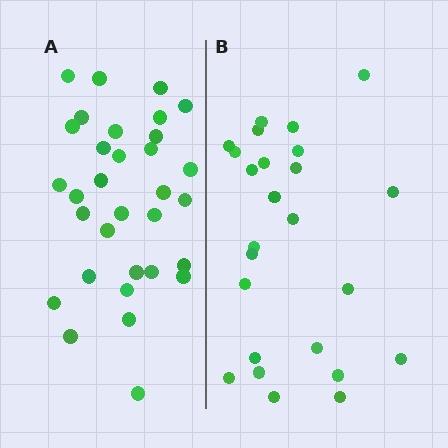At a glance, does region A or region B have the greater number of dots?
Region A (the left region) has more dots.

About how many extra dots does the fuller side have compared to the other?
Region A has roughly 8 or so more dots than region B.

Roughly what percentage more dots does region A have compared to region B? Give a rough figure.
About 30% more.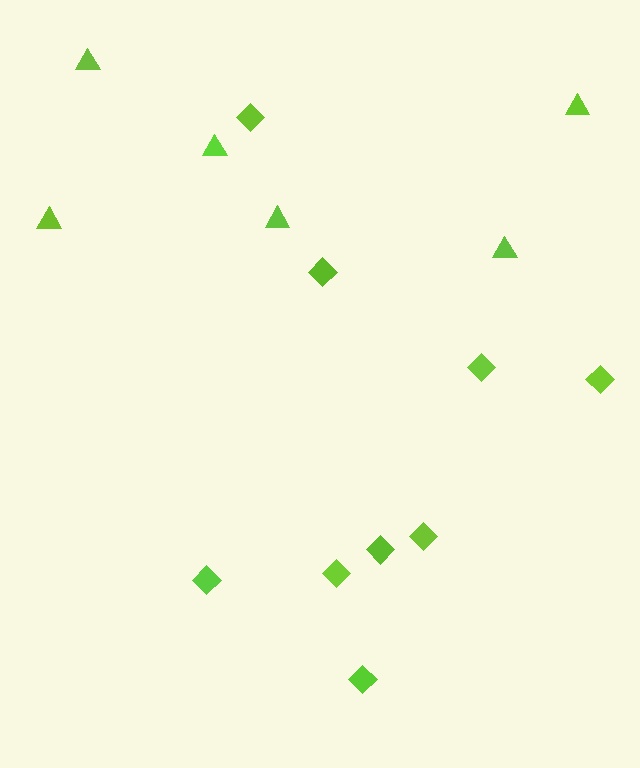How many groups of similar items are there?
There are 2 groups: one group of triangles (6) and one group of diamonds (9).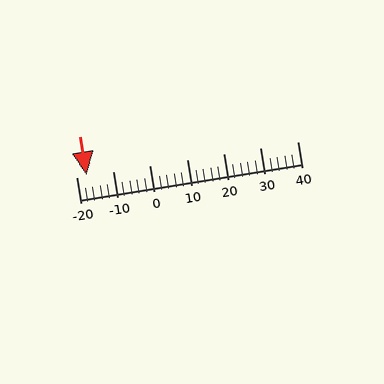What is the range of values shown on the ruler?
The ruler shows values from -20 to 40.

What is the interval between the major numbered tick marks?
The major tick marks are spaced 10 units apart.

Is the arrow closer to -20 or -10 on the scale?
The arrow is closer to -20.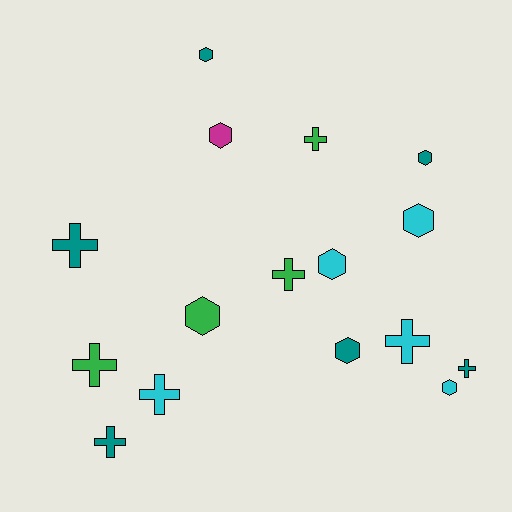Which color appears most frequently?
Teal, with 6 objects.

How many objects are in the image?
There are 16 objects.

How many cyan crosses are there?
There are 2 cyan crosses.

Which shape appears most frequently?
Cross, with 8 objects.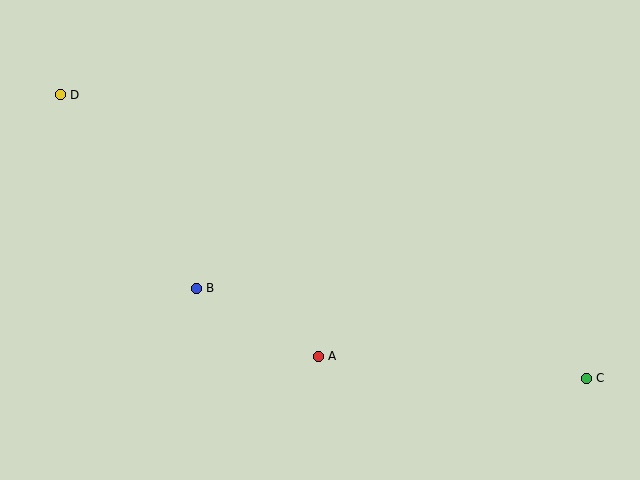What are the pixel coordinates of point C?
Point C is at (586, 378).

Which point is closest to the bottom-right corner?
Point C is closest to the bottom-right corner.